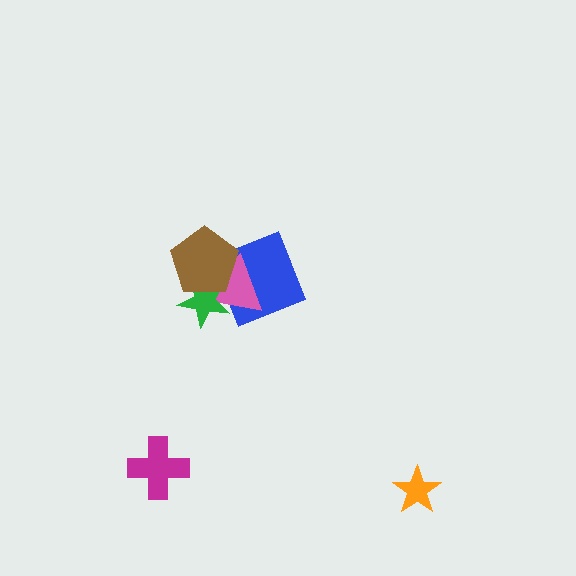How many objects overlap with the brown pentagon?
3 objects overlap with the brown pentagon.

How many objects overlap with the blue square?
2 objects overlap with the blue square.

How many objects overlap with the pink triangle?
3 objects overlap with the pink triangle.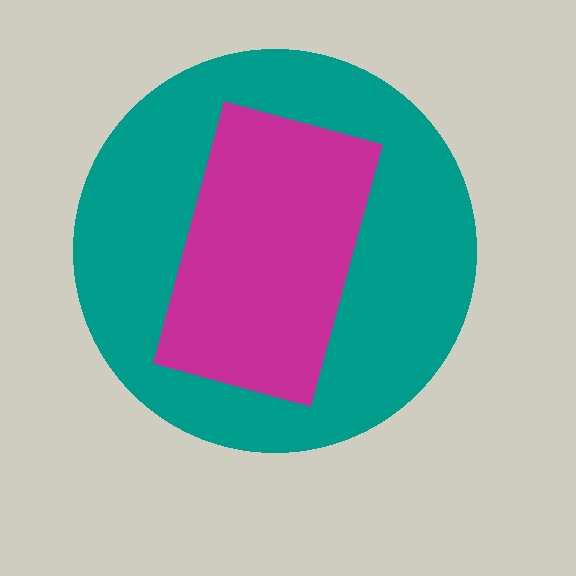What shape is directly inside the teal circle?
The magenta rectangle.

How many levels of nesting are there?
2.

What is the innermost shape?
The magenta rectangle.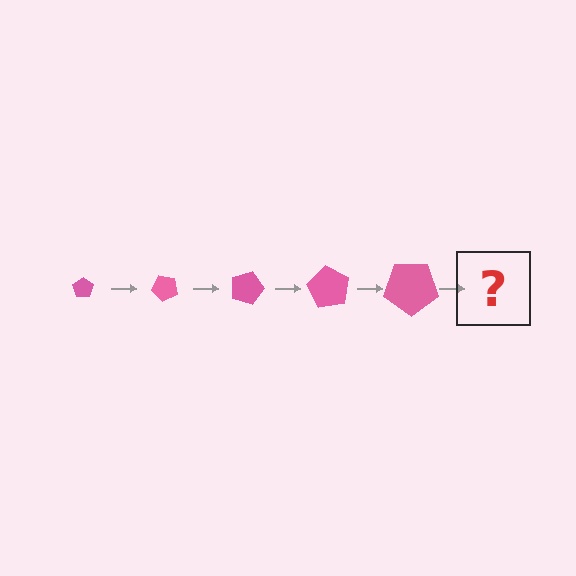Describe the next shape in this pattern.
It should be a pentagon, larger than the previous one and rotated 225 degrees from the start.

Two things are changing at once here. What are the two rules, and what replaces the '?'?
The two rules are that the pentagon grows larger each step and it rotates 45 degrees each step. The '?' should be a pentagon, larger than the previous one and rotated 225 degrees from the start.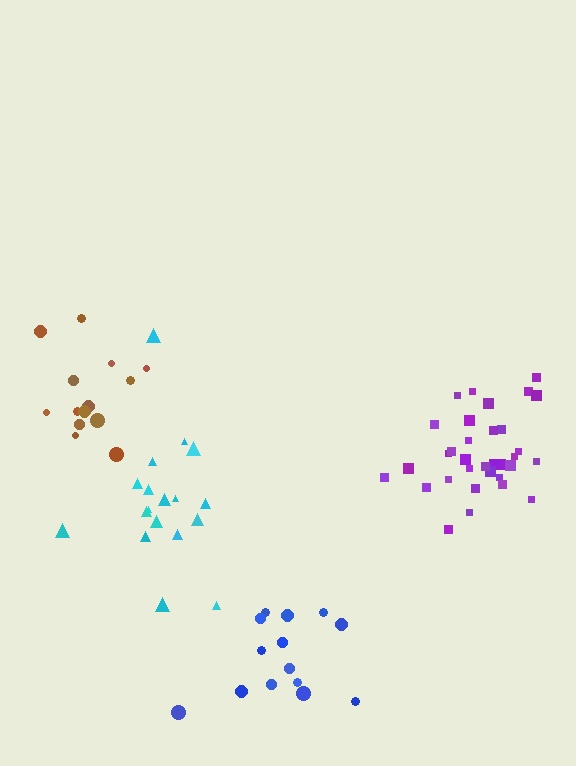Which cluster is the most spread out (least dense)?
Brown.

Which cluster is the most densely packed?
Purple.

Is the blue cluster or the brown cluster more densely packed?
Blue.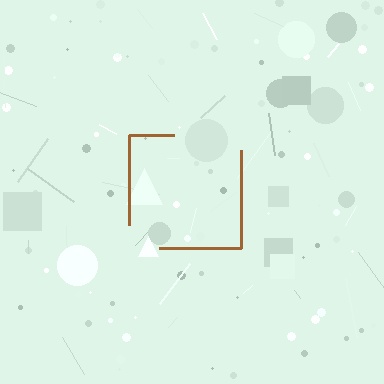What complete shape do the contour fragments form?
The contour fragments form a square.